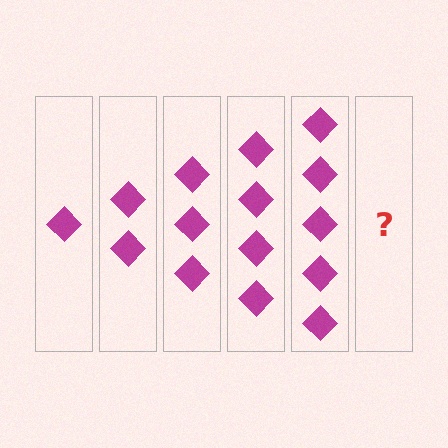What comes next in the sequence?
The next element should be 6 diamonds.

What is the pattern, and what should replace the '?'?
The pattern is that each step adds one more diamond. The '?' should be 6 diamonds.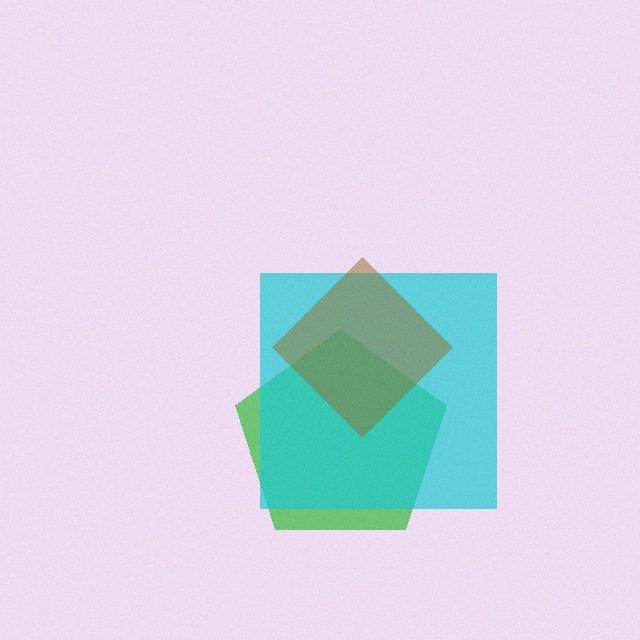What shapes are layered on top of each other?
The layered shapes are: a green pentagon, a cyan square, a brown diamond.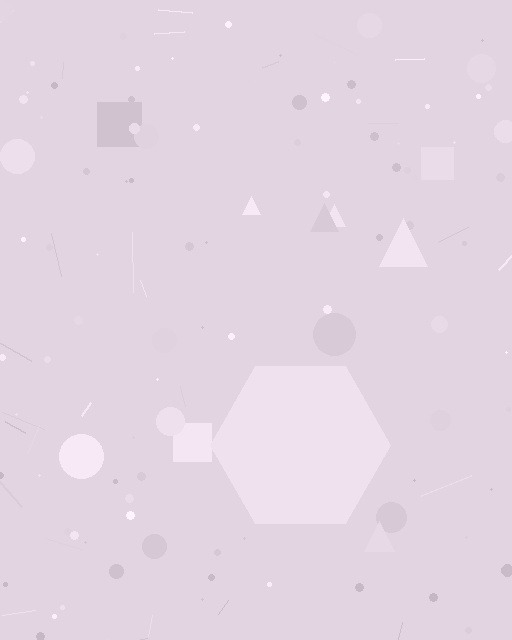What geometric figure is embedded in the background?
A hexagon is embedded in the background.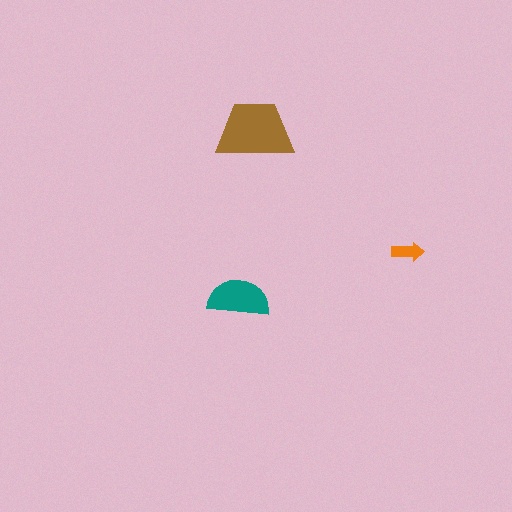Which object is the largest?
The brown trapezoid.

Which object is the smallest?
The orange arrow.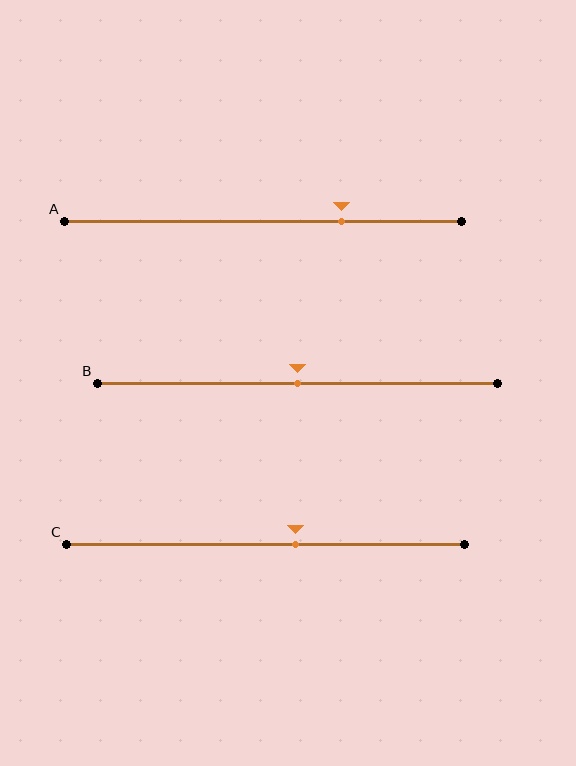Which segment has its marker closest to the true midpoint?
Segment B has its marker closest to the true midpoint.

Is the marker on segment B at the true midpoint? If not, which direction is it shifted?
Yes, the marker on segment B is at the true midpoint.